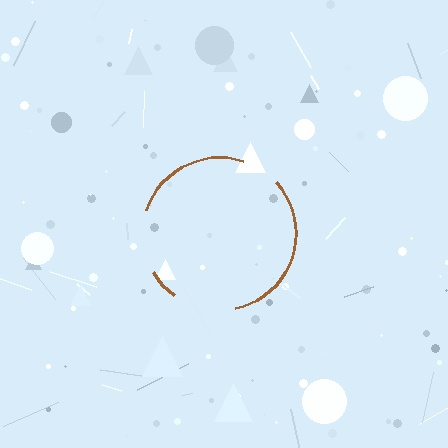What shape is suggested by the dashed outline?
The dashed outline suggests a circle.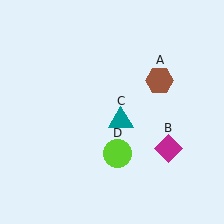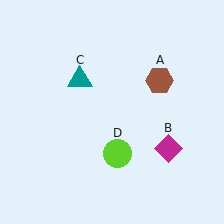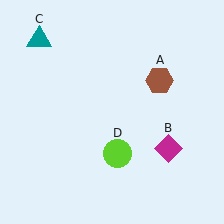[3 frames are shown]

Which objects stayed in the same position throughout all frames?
Brown hexagon (object A) and magenta diamond (object B) and lime circle (object D) remained stationary.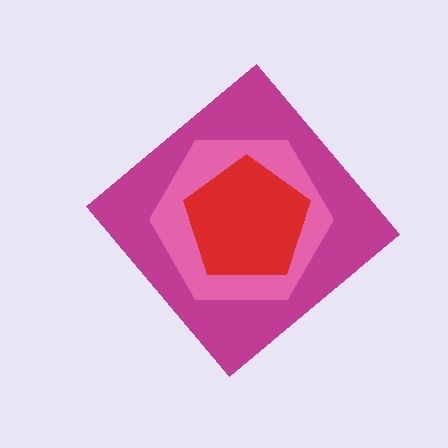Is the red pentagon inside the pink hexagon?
Yes.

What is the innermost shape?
The red pentagon.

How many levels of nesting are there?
3.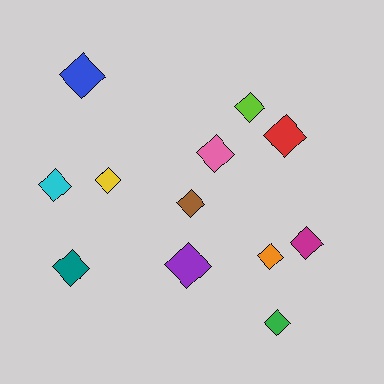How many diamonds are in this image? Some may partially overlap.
There are 12 diamonds.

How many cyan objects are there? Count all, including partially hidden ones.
There is 1 cyan object.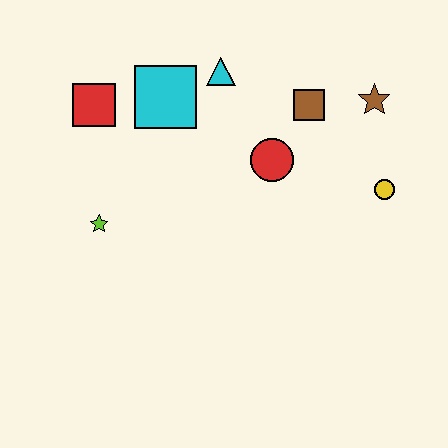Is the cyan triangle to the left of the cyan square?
No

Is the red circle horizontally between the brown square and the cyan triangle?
Yes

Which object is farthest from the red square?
The yellow circle is farthest from the red square.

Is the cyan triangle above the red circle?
Yes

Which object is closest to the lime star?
The red square is closest to the lime star.